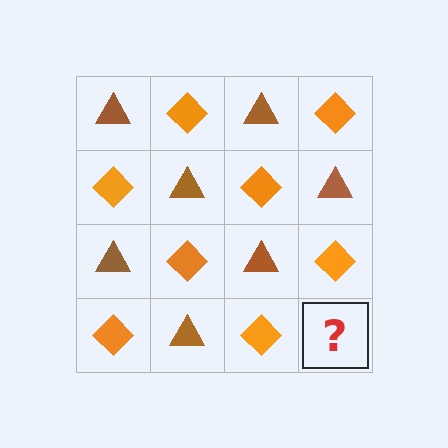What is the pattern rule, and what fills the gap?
The rule is that it alternates brown triangle and orange diamond in a checkerboard pattern. The gap should be filled with a brown triangle.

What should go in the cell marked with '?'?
The missing cell should contain a brown triangle.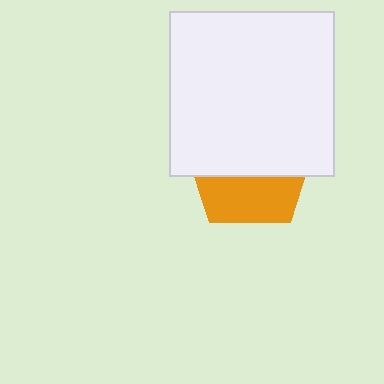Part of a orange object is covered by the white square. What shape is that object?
It is a pentagon.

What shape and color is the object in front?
The object in front is a white square.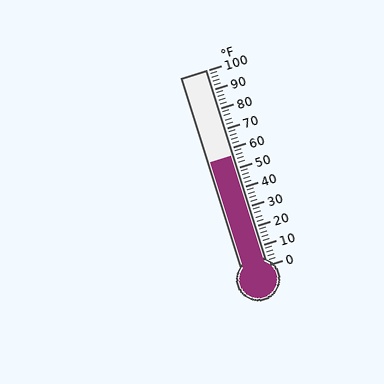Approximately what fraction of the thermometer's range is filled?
The thermometer is filled to approximately 55% of its range.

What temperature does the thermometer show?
The thermometer shows approximately 56°F.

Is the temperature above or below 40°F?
The temperature is above 40°F.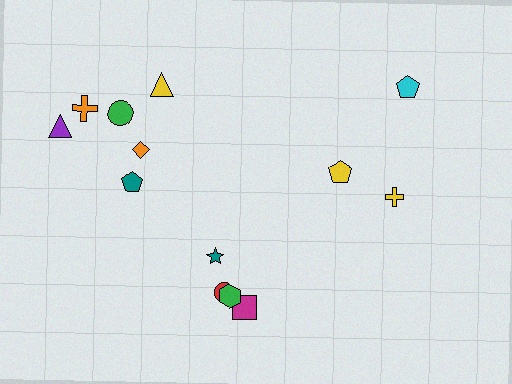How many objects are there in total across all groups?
There are 13 objects.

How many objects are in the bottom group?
There are 4 objects.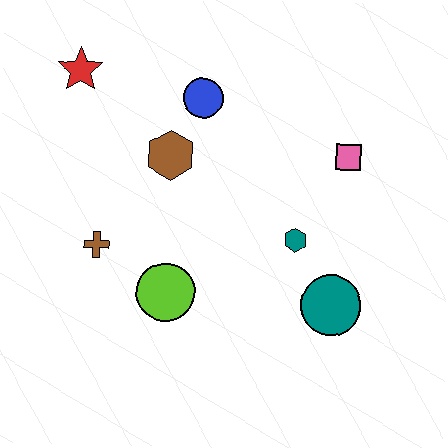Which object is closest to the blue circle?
The brown hexagon is closest to the blue circle.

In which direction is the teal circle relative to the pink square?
The teal circle is below the pink square.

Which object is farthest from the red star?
The teal circle is farthest from the red star.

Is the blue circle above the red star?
No